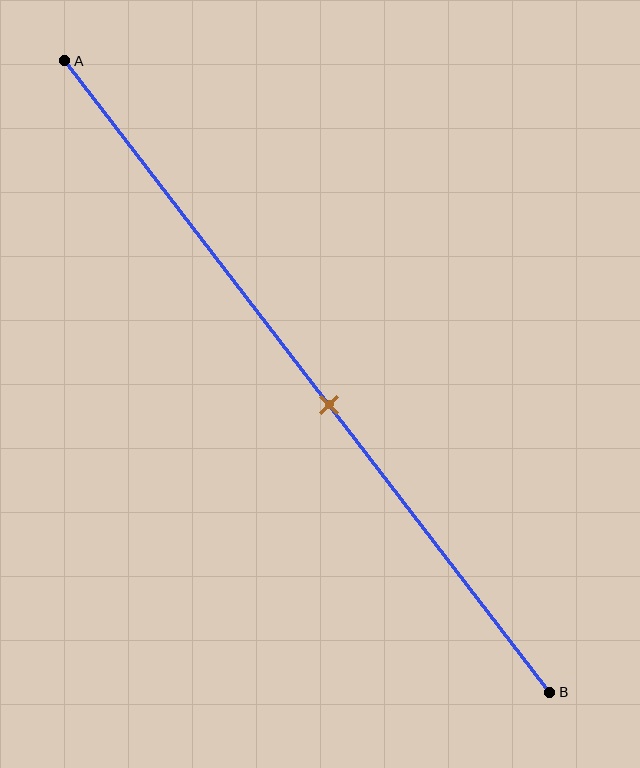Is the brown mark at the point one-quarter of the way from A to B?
No, the mark is at about 55% from A, not at the 25% one-quarter point.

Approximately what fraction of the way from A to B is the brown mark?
The brown mark is approximately 55% of the way from A to B.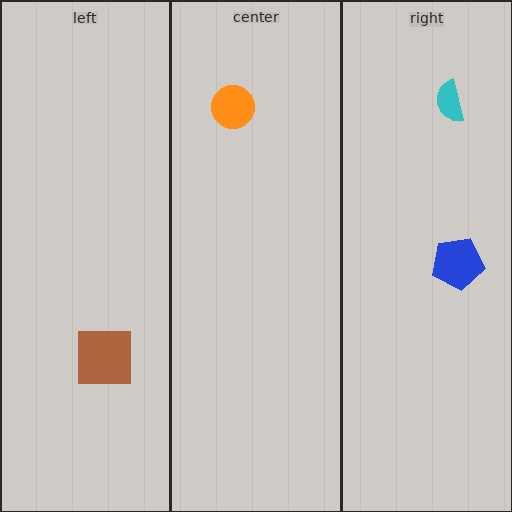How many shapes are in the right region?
2.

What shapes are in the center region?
The orange circle.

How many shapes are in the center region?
1.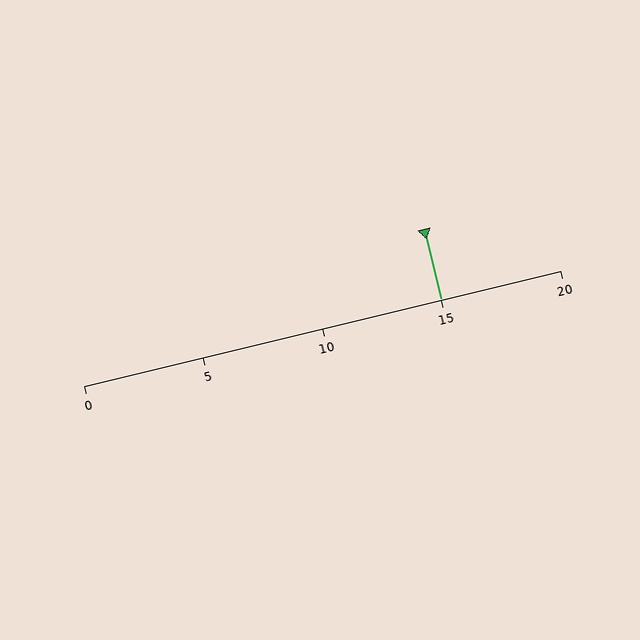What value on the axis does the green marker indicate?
The marker indicates approximately 15.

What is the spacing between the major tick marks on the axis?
The major ticks are spaced 5 apart.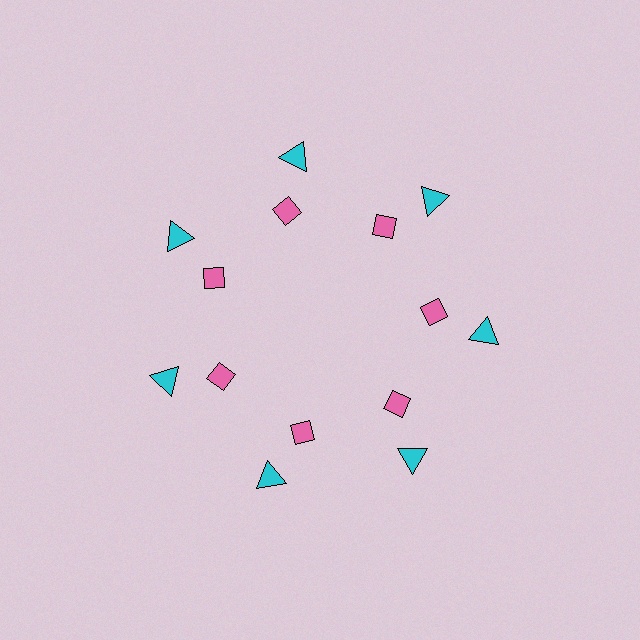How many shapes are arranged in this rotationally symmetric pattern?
There are 14 shapes, arranged in 7 groups of 2.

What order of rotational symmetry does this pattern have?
This pattern has 7-fold rotational symmetry.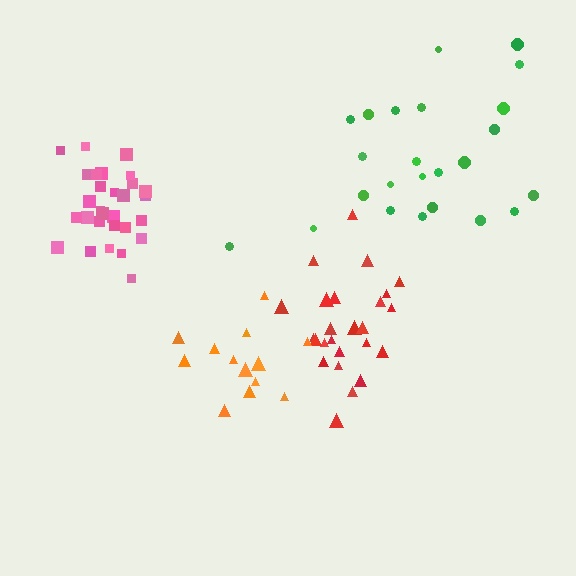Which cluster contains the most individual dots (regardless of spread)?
Pink (30).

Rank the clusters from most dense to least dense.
pink, red, orange, green.